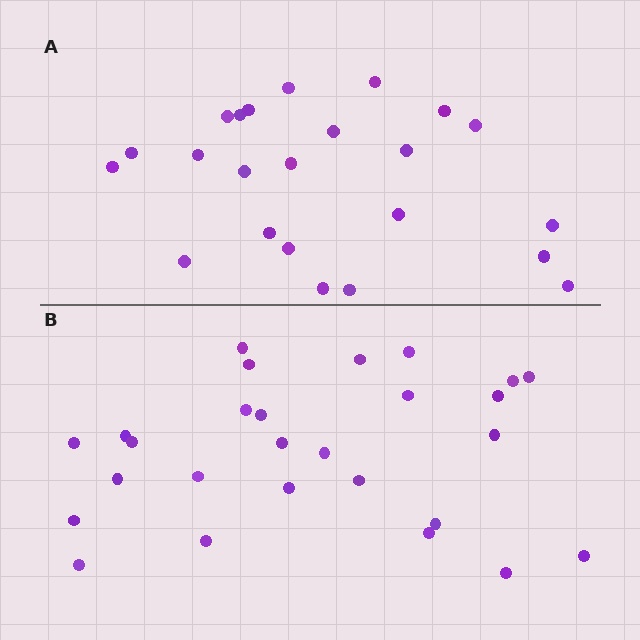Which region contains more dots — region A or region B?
Region B (the bottom region) has more dots.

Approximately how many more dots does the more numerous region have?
Region B has about 4 more dots than region A.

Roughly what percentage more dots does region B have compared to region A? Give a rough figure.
About 15% more.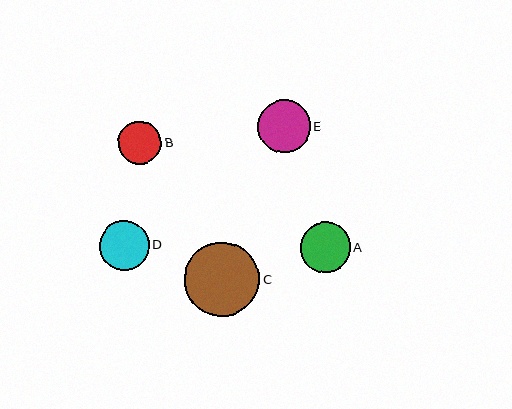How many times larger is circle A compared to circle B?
Circle A is approximately 1.2 times the size of circle B.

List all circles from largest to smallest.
From largest to smallest: C, E, A, D, B.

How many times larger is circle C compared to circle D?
Circle C is approximately 1.5 times the size of circle D.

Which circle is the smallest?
Circle B is the smallest with a size of approximately 43 pixels.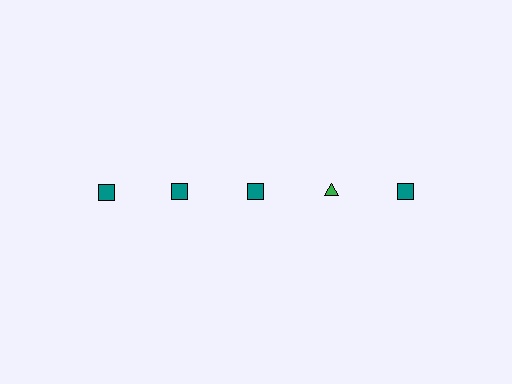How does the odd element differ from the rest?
It differs in both color (green instead of teal) and shape (triangle instead of square).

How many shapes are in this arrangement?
There are 5 shapes arranged in a grid pattern.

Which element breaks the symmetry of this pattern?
The green triangle in the top row, second from right column breaks the symmetry. All other shapes are teal squares.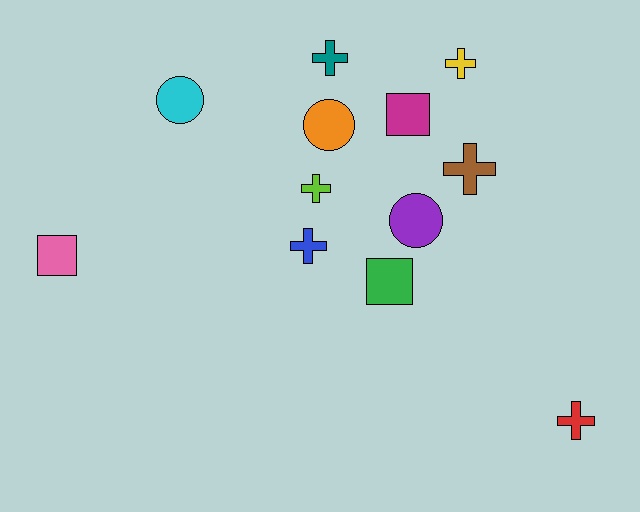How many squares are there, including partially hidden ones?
There are 3 squares.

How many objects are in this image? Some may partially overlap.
There are 12 objects.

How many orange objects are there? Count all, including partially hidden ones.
There is 1 orange object.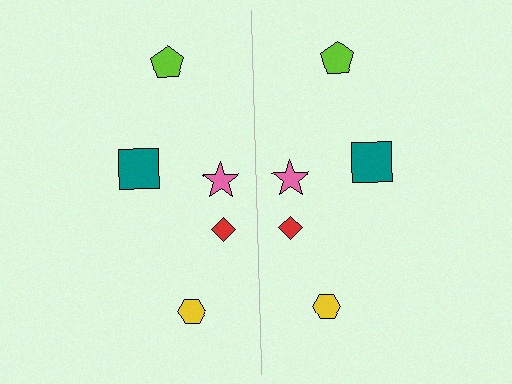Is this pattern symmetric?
Yes, this pattern has bilateral (reflection) symmetry.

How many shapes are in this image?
There are 10 shapes in this image.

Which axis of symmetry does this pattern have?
The pattern has a vertical axis of symmetry running through the center of the image.